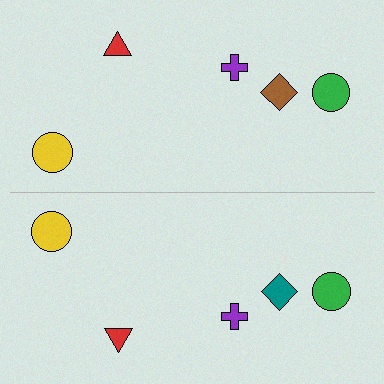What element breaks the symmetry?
The teal diamond on the bottom side breaks the symmetry — its mirror counterpart is brown.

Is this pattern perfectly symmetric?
No, the pattern is not perfectly symmetric. The teal diamond on the bottom side breaks the symmetry — its mirror counterpart is brown.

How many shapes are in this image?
There are 10 shapes in this image.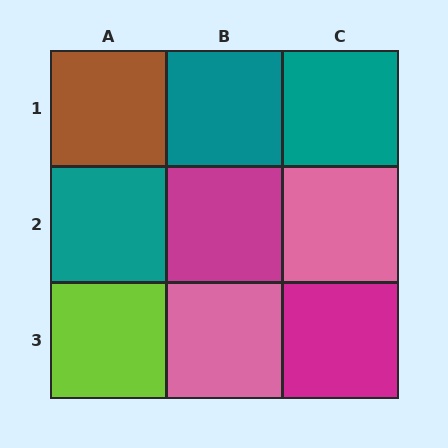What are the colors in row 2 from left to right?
Teal, magenta, pink.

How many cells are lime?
1 cell is lime.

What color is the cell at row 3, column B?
Pink.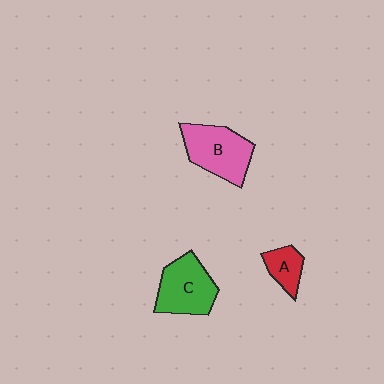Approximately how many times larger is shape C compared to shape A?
Approximately 2.1 times.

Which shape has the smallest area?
Shape A (red).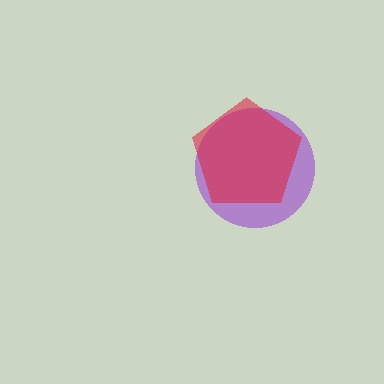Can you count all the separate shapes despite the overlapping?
Yes, there are 2 separate shapes.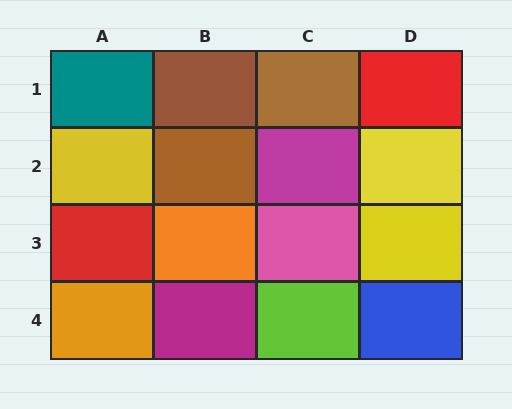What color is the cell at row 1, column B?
Brown.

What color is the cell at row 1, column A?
Teal.